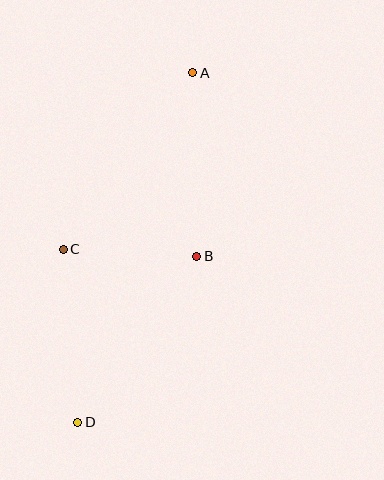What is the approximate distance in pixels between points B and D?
The distance between B and D is approximately 204 pixels.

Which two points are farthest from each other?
Points A and D are farthest from each other.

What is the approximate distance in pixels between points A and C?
The distance between A and C is approximately 219 pixels.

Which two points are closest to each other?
Points B and C are closest to each other.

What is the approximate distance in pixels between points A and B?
The distance between A and B is approximately 184 pixels.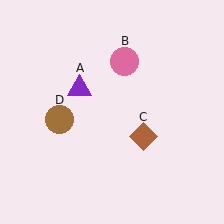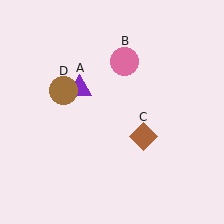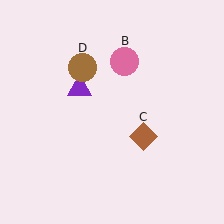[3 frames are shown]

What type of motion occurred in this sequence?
The brown circle (object D) rotated clockwise around the center of the scene.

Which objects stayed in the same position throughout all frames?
Purple triangle (object A) and pink circle (object B) and brown diamond (object C) remained stationary.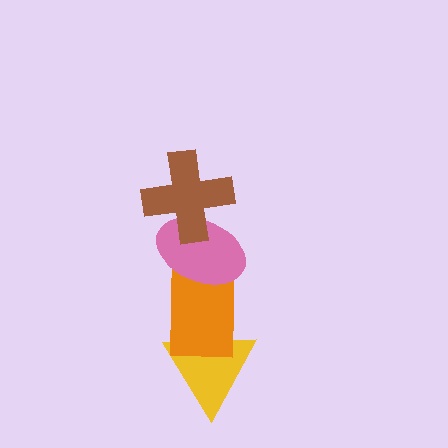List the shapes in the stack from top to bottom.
From top to bottom: the brown cross, the pink ellipse, the orange rectangle, the yellow triangle.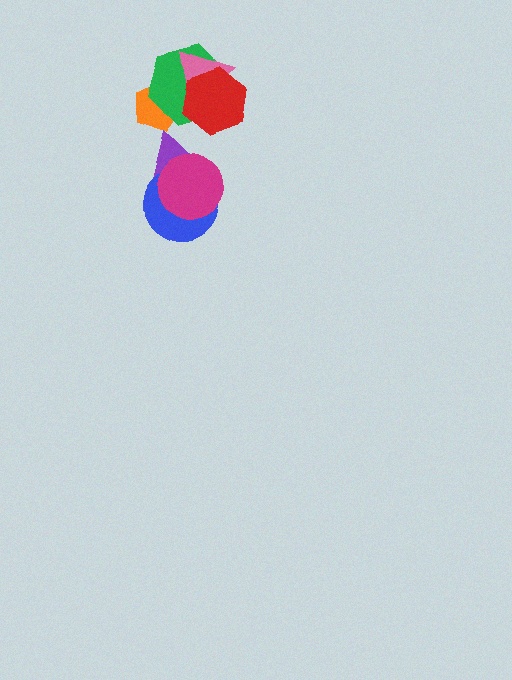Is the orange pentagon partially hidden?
Yes, it is partially covered by another shape.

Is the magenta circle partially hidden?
No, no other shape covers it.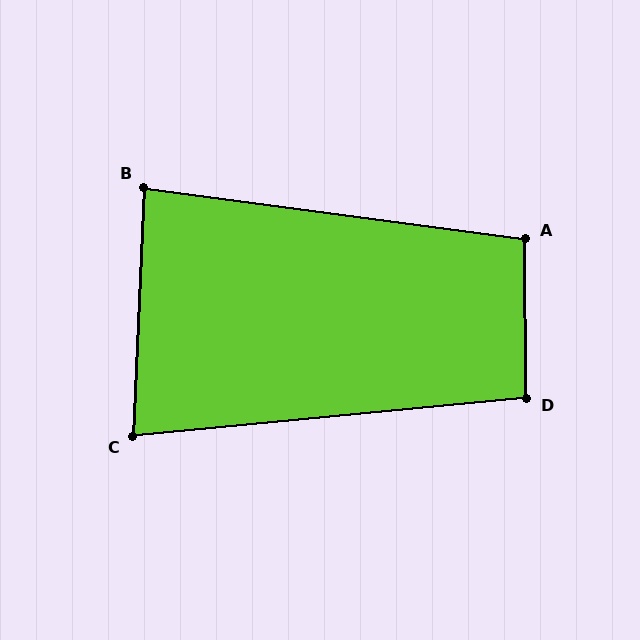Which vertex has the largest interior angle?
A, at approximately 98 degrees.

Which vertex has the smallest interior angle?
C, at approximately 82 degrees.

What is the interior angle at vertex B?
Approximately 85 degrees (acute).